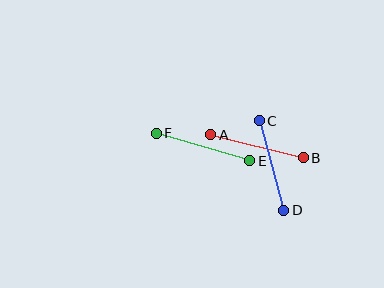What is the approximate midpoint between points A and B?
The midpoint is at approximately (257, 146) pixels.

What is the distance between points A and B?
The distance is approximately 96 pixels.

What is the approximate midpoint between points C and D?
The midpoint is at approximately (271, 166) pixels.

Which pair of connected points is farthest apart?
Points E and F are farthest apart.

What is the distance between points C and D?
The distance is approximately 93 pixels.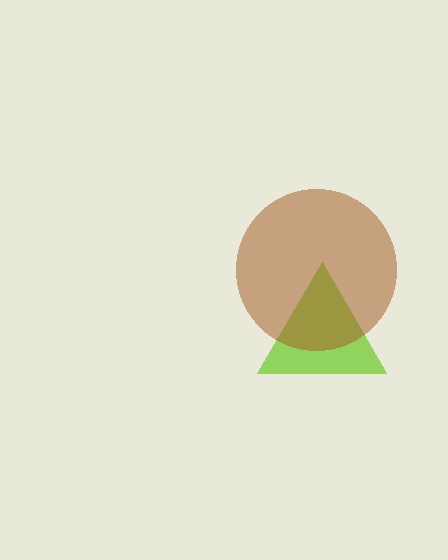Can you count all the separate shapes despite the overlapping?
Yes, there are 2 separate shapes.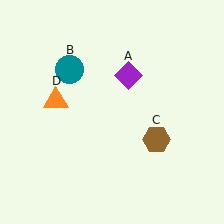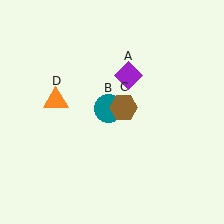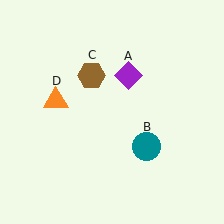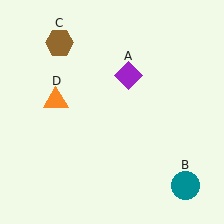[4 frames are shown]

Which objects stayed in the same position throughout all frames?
Purple diamond (object A) and orange triangle (object D) remained stationary.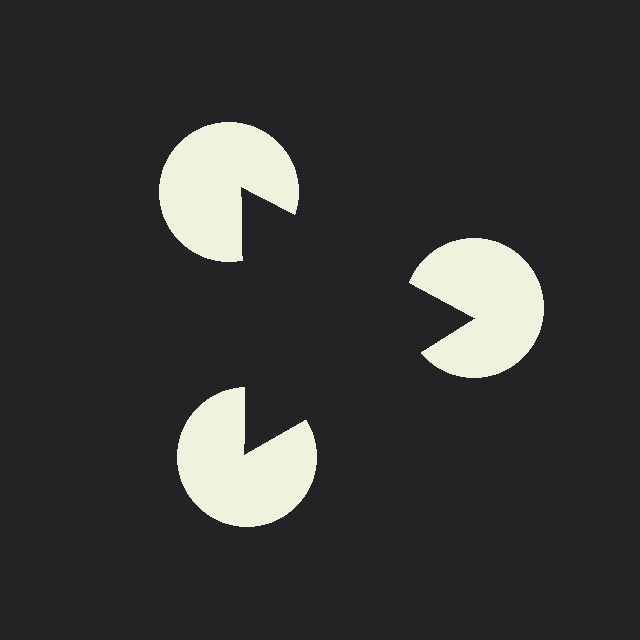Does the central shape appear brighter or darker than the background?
It typically appears slightly darker than the background, even though no actual brightness change is drawn.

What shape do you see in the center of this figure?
An illusory triangle — its edges are inferred from the aligned wedge cuts in the pac-man discs, not physically drawn.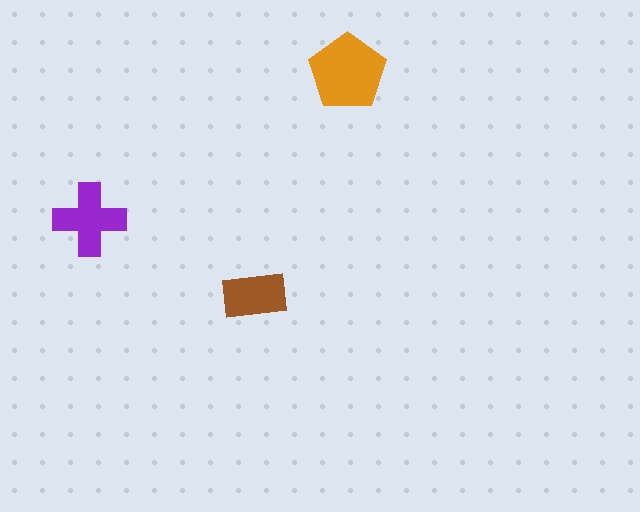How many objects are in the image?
There are 3 objects in the image.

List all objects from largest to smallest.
The orange pentagon, the purple cross, the brown rectangle.